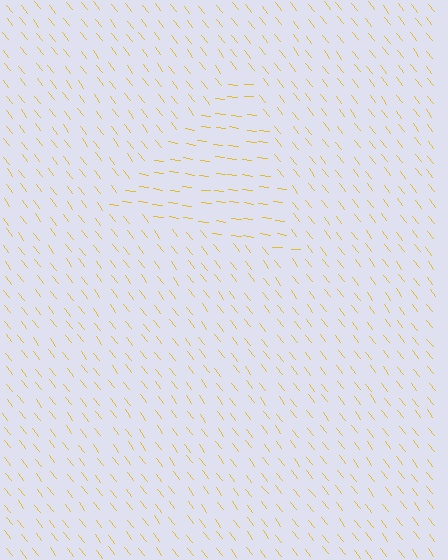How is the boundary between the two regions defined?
The boundary is defined purely by a change in line orientation (approximately 45 degrees difference). All lines are the same color and thickness.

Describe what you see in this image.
The image is filled with small yellow line segments. A triangle region in the image has lines oriented differently from the surrounding lines, creating a visible texture boundary.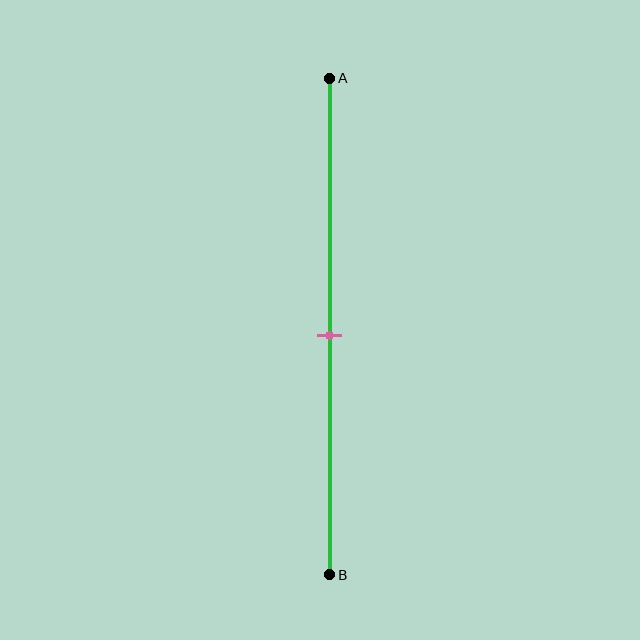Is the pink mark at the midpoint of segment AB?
Yes, the mark is approximately at the midpoint.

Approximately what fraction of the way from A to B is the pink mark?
The pink mark is approximately 50% of the way from A to B.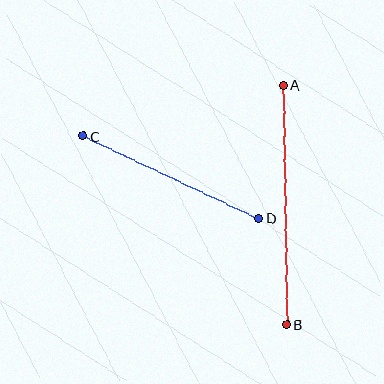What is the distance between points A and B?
The distance is approximately 239 pixels.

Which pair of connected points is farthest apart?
Points A and B are farthest apart.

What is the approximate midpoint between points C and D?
The midpoint is at approximately (171, 177) pixels.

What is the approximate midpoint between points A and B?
The midpoint is at approximately (285, 205) pixels.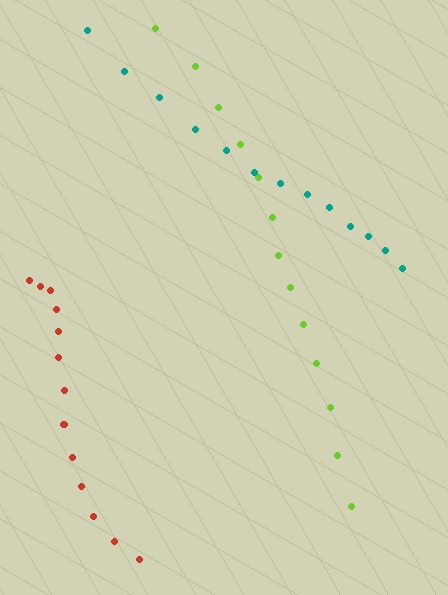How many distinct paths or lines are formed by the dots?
There are 3 distinct paths.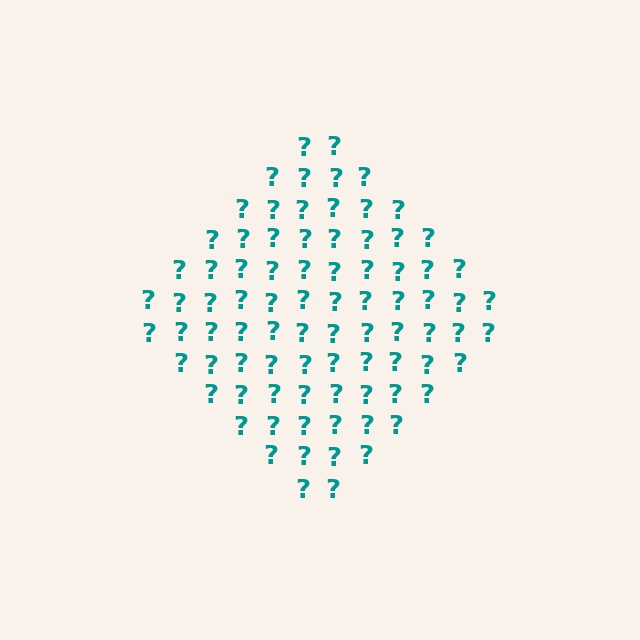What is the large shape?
The large shape is a diamond.